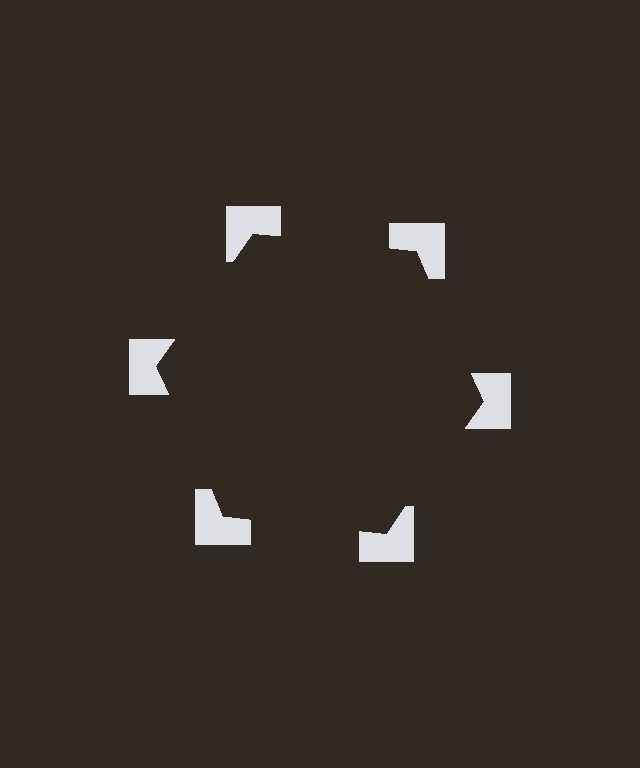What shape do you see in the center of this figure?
An illusory hexagon — its edges are inferred from the aligned wedge cuts in the notched squares, not physically drawn.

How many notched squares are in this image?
There are 6 — one at each vertex of the illusory hexagon.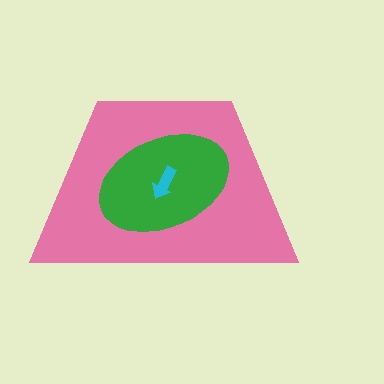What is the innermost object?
The cyan arrow.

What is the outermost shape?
The pink trapezoid.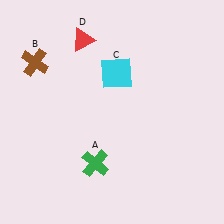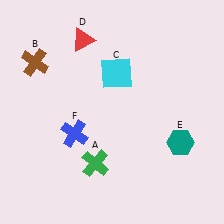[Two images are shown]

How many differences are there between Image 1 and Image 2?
There are 2 differences between the two images.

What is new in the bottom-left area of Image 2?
A blue cross (F) was added in the bottom-left area of Image 2.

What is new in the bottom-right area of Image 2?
A teal hexagon (E) was added in the bottom-right area of Image 2.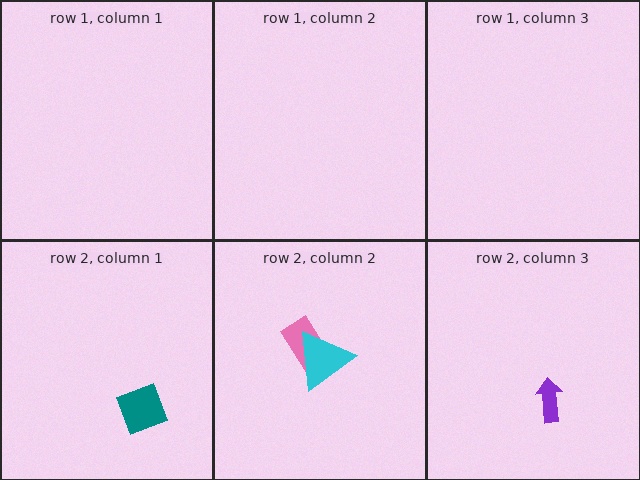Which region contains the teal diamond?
The row 2, column 1 region.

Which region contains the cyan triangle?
The row 2, column 2 region.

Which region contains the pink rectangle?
The row 2, column 2 region.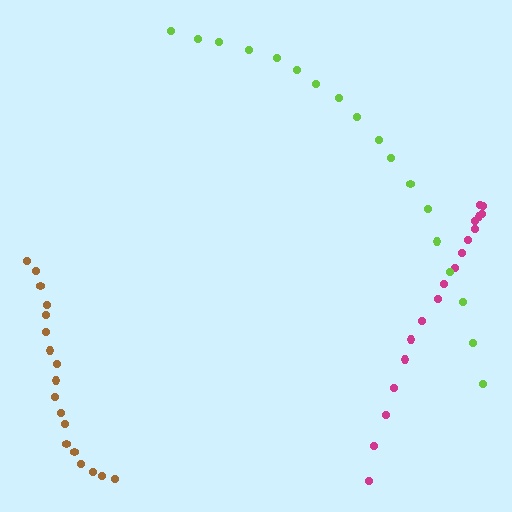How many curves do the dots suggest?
There are 3 distinct paths.